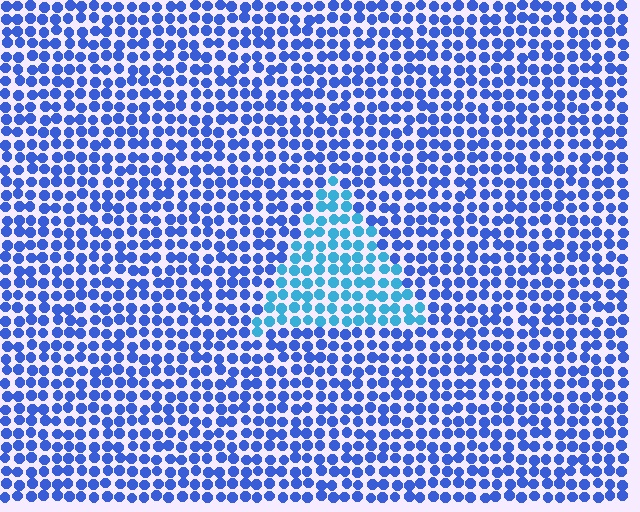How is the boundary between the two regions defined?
The boundary is defined purely by a slight shift in hue (about 31 degrees). Spacing, size, and orientation are identical on both sides.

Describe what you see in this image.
The image is filled with small blue elements in a uniform arrangement. A triangle-shaped region is visible where the elements are tinted to a slightly different hue, forming a subtle color boundary.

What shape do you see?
I see a triangle.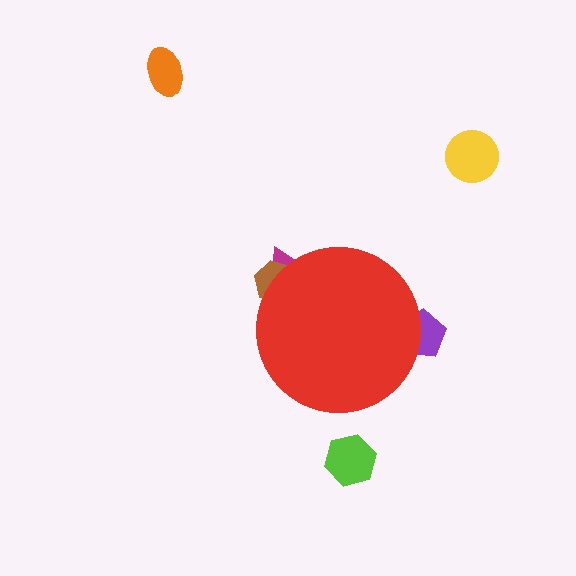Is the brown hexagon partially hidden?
Yes, the brown hexagon is partially hidden behind the red circle.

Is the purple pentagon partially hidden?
Yes, the purple pentagon is partially hidden behind the red circle.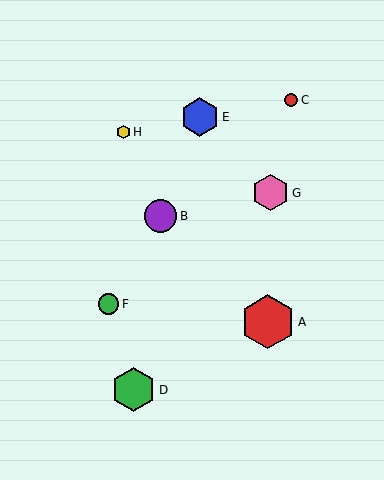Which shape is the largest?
The red hexagon (labeled A) is the largest.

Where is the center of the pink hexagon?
The center of the pink hexagon is at (270, 193).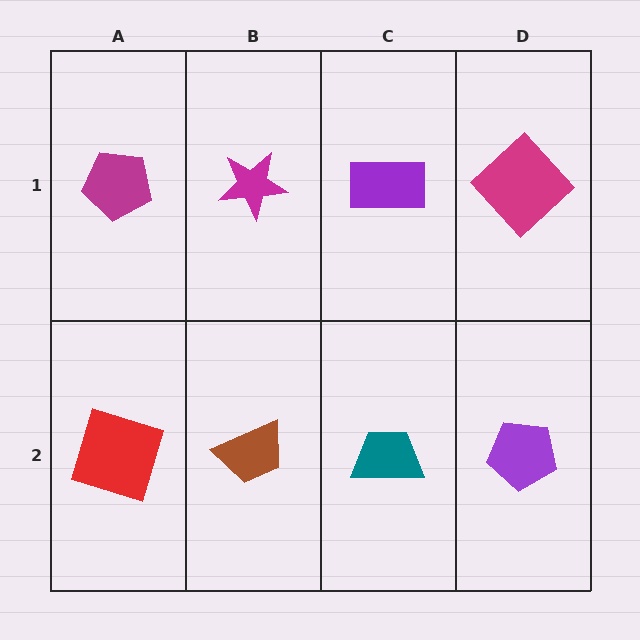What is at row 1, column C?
A purple rectangle.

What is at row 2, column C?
A teal trapezoid.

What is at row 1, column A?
A magenta pentagon.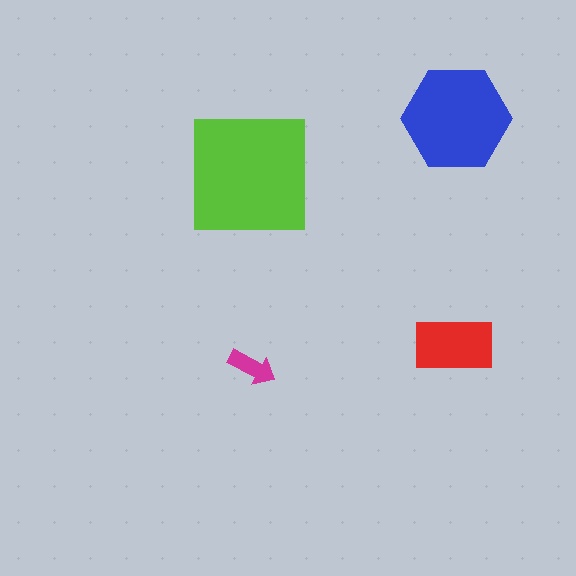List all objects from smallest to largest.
The magenta arrow, the red rectangle, the blue hexagon, the lime square.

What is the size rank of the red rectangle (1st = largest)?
3rd.